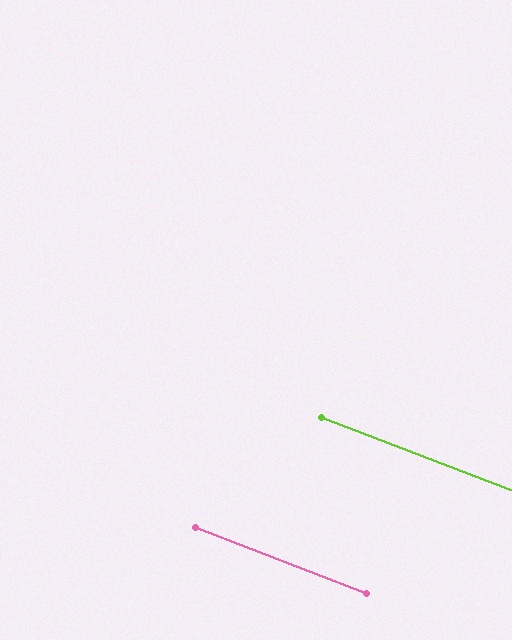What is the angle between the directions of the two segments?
Approximately 0 degrees.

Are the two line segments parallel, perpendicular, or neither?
Parallel — their directions differ by only 0.2°.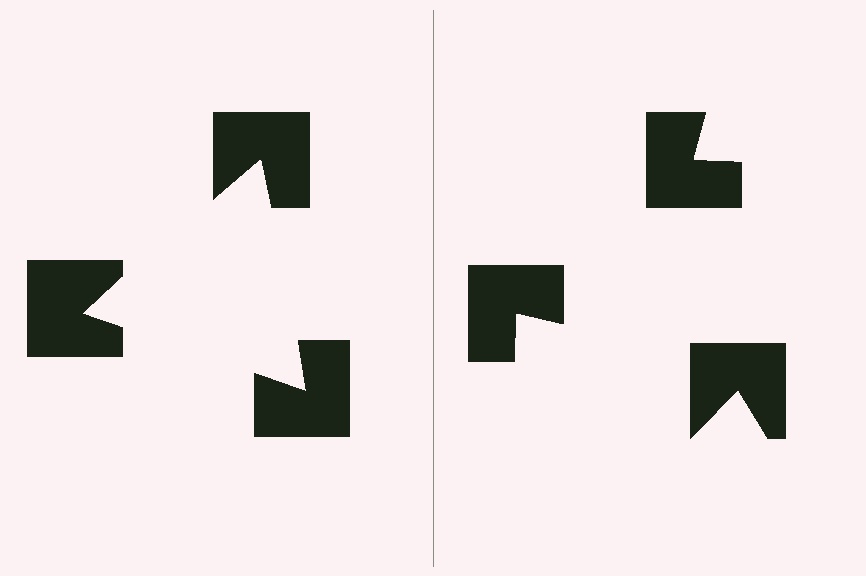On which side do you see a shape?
An illusory triangle appears on the left side. On the right side the wedge cuts are rotated, so no coherent shape forms.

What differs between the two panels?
The notched squares are positioned identically on both sides; only the wedge orientations differ. On the left they align to a triangle; on the right they are misaligned.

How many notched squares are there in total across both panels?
6 — 3 on each side.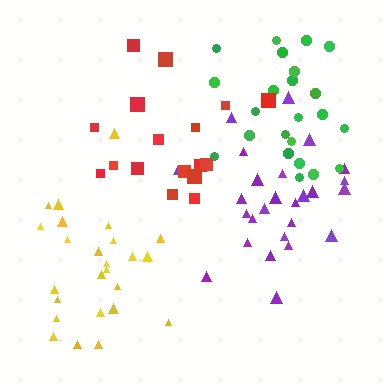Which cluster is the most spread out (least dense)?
Green.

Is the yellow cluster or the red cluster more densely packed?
Red.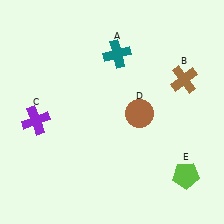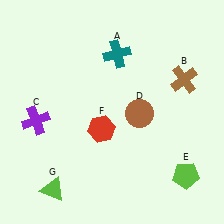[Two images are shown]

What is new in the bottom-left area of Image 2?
A red hexagon (F) was added in the bottom-left area of Image 2.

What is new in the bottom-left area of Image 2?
A lime triangle (G) was added in the bottom-left area of Image 2.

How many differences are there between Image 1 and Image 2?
There are 2 differences between the two images.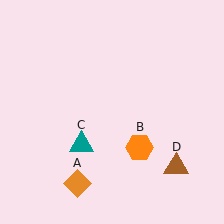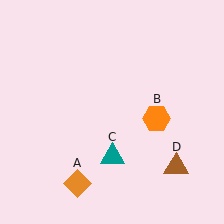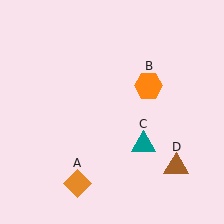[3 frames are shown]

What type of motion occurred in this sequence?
The orange hexagon (object B), teal triangle (object C) rotated counterclockwise around the center of the scene.